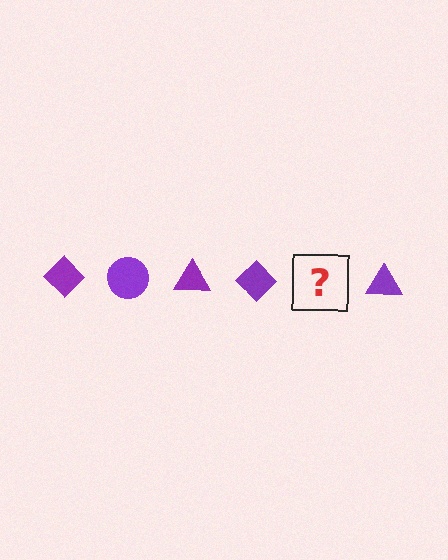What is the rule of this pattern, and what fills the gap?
The rule is that the pattern cycles through diamond, circle, triangle shapes in purple. The gap should be filled with a purple circle.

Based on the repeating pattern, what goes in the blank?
The blank should be a purple circle.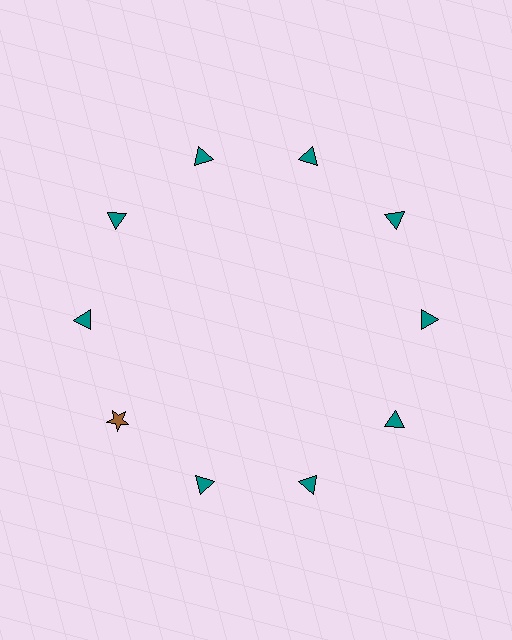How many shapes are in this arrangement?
There are 10 shapes arranged in a ring pattern.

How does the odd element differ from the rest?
It differs in both color (brown instead of teal) and shape (star instead of triangle).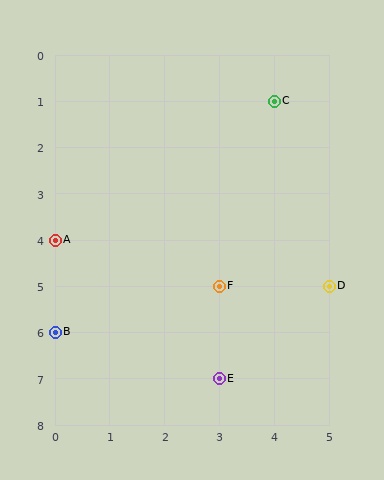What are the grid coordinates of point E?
Point E is at grid coordinates (3, 7).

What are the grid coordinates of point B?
Point B is at grid coordinates (0, 6).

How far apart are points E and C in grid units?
Points E and C are 1 column and 6 rows apart (about 6.1 grid units diagonally).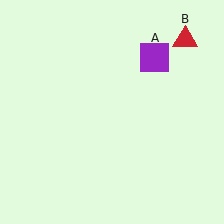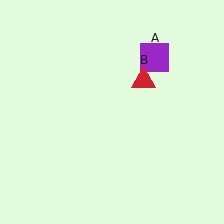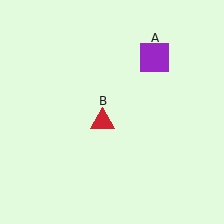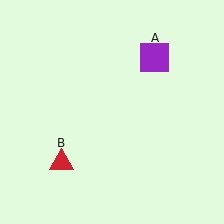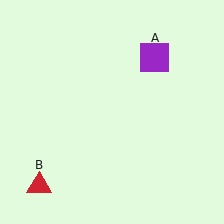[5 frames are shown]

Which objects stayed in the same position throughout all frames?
Purple square (object A) remained stationary.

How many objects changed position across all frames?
1 object changed position: red triangle (object B).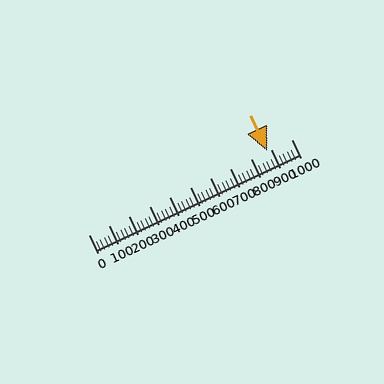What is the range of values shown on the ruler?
The ruler shows values from 0 to 1000.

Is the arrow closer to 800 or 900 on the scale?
The arrow is closer to 900.